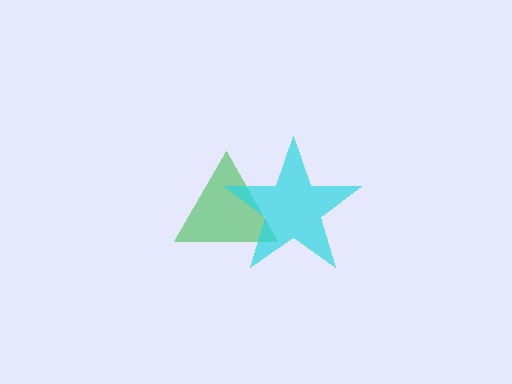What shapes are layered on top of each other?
The layered shapes are: a green triangle, a cyan star.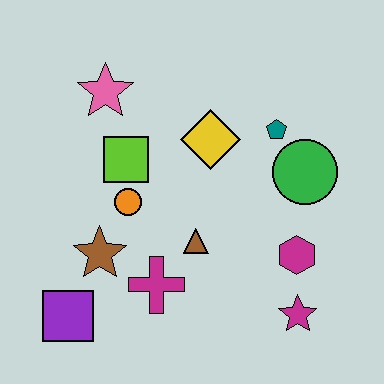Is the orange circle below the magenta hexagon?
No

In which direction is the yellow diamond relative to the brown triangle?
The yellow diamond is above the brown triangle.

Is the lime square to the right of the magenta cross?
No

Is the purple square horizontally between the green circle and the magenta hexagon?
No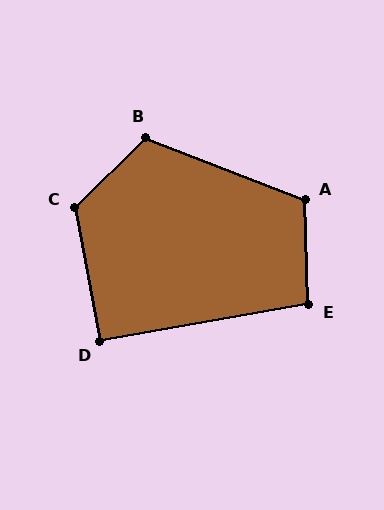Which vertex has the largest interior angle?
C, at approximately 124 degrees.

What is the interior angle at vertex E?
Approximately 99 degrees (obtuse).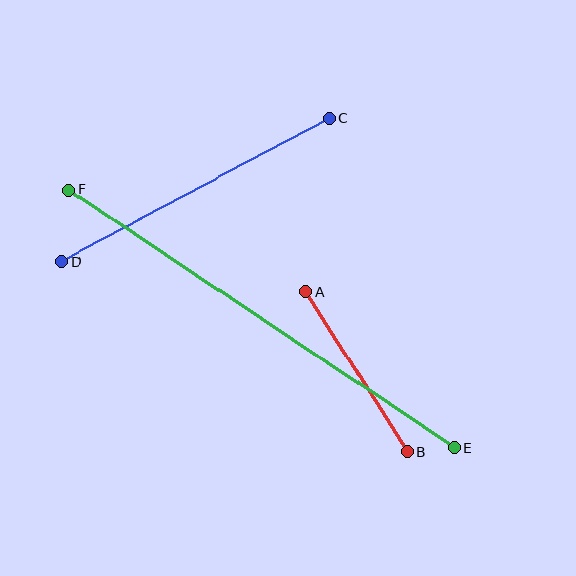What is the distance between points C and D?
The distance is approximately 303 pixels.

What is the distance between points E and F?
The distance is approximately 464 pixels.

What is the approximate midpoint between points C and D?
The midpoint is at approximately (195, 190) pixels.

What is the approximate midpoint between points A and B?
The midpoint is at approximately (357, 372) pixels.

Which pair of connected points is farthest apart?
Points E and F are farthest apart.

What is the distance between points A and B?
The distance is approximately 189 pixels.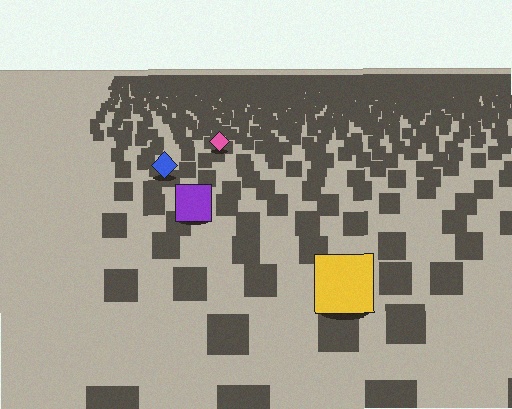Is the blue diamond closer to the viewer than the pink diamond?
Yes. The blue diamond is closer — you can tell from the texture gradient: the ground texture is coarser near it.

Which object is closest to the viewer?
The yellow square is closest. The texture marks near it are larger and more spread out.